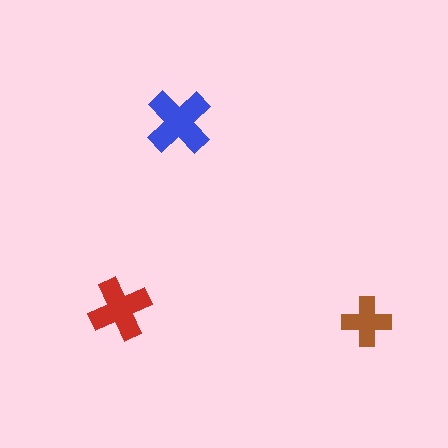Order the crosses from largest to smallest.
the blue one, the red one, the brown one.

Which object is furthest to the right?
The brown cross is rightmost.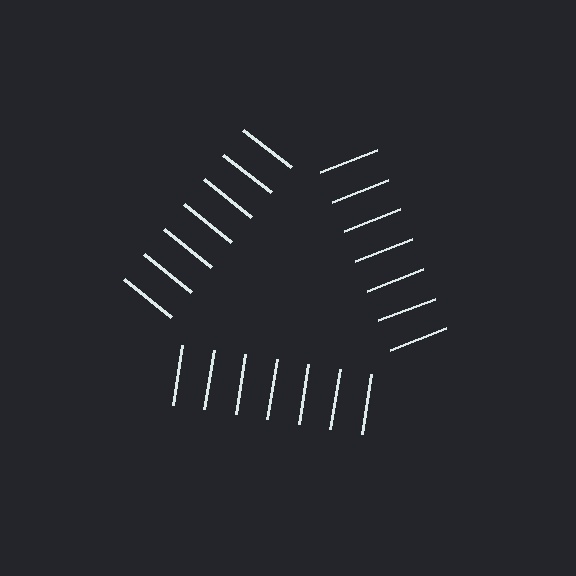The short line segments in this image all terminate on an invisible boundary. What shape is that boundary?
An illusory triangle — the line segments terminate on its edges but no continuous stroke is drawn.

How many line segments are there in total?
21 — 7 along each of the 3 edges.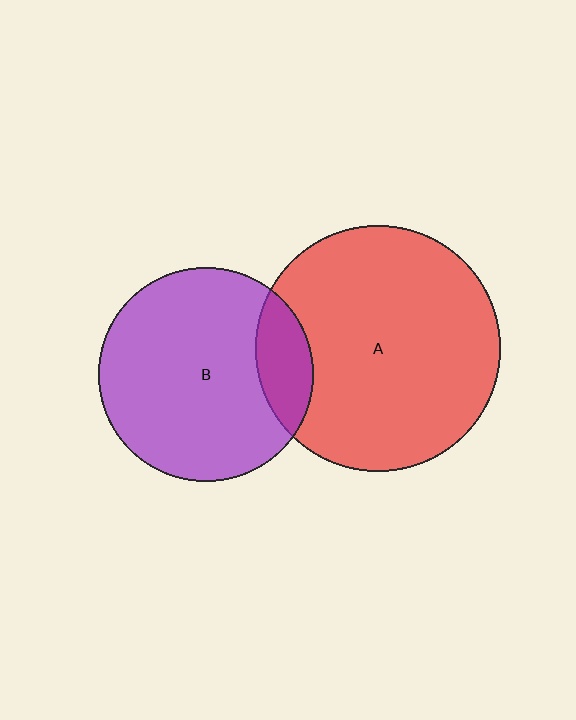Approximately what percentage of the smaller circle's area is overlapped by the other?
Approximately 15%.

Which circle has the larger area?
Circle A (red).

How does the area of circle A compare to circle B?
Approximately 1.3 times.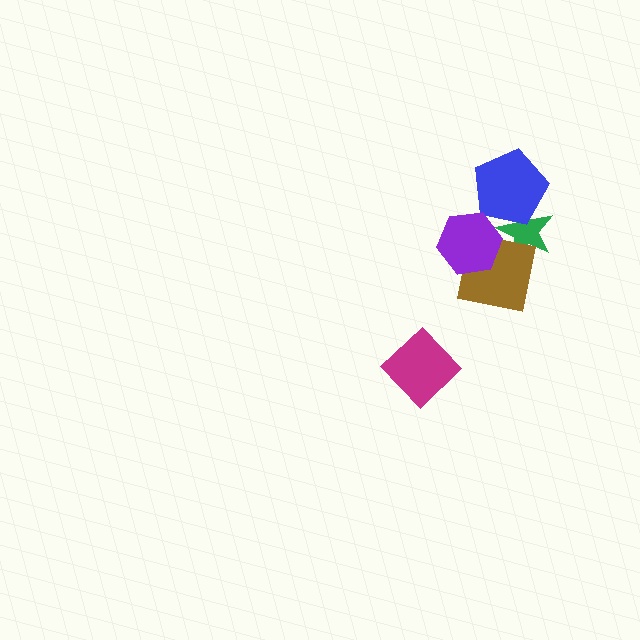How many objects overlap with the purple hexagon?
2 objects overlap with the purple hexagon.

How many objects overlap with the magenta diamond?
0 objects overlap with the magenta diamond.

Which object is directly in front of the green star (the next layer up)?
The blue pentagon is directly in front of the green star.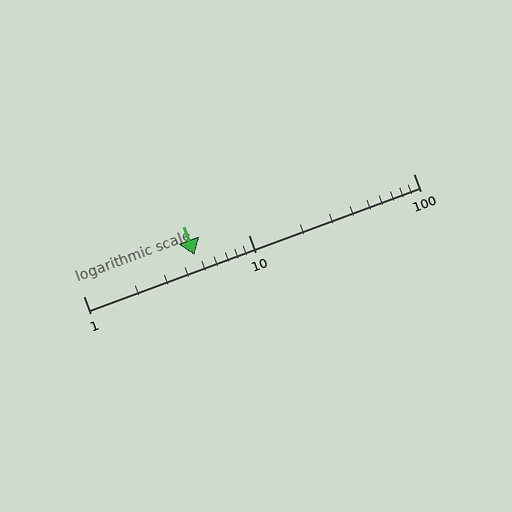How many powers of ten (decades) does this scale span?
The scale spans 2 decades, from 1 to 100.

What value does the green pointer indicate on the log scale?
The pointer indicates approximately 4.7.